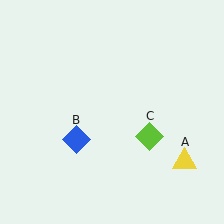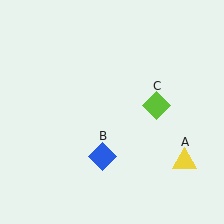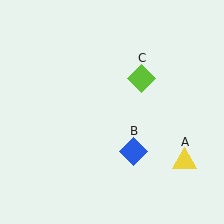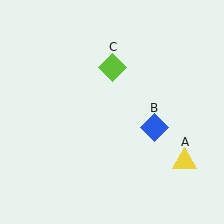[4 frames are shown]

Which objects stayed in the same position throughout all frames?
Yellow triangle (object A) remained stationary.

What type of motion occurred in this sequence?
The blue diamond (object B), lime diamond (object C) rotated counterclockwise around the center of the scene.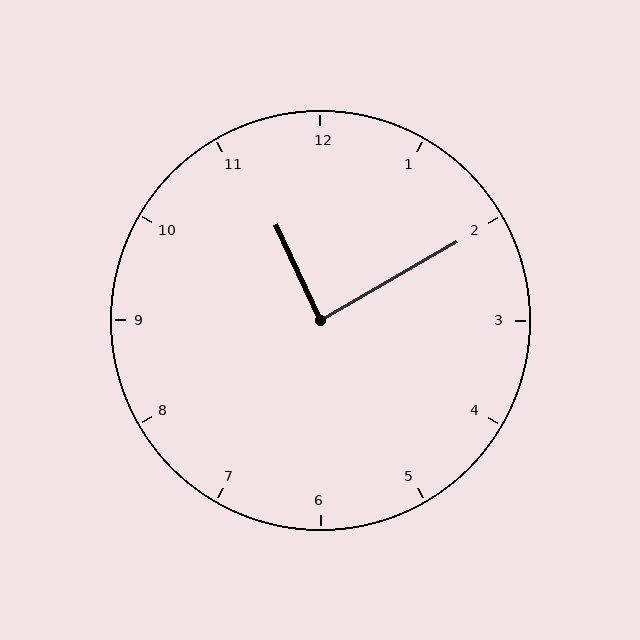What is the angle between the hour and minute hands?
Approximately 85 degrees.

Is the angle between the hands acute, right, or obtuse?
It is right.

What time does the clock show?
11:10.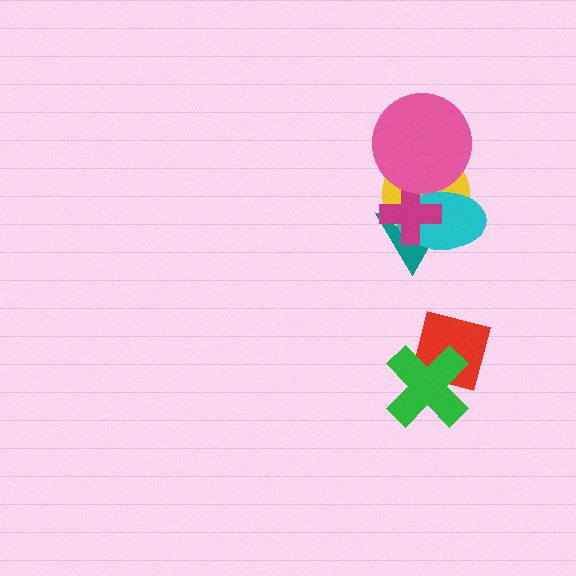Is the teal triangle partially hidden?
Yes, it is partially covered by another shape.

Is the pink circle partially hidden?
No, no other shape covers it.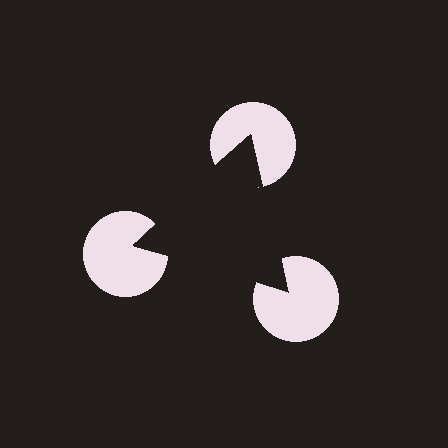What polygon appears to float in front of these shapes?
An illusory triangle — its edges are inferred from the aligned wedge cuts in the pac-man discs, not physically drawn.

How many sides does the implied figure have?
3 sides.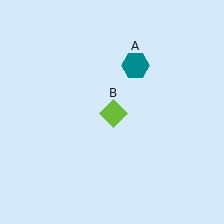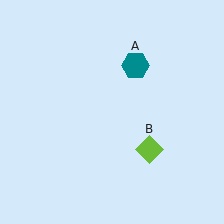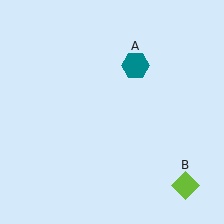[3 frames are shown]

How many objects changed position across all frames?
1 object changed position: lime diamond (object B).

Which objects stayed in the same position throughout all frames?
Teal hexagon (object A) remained stationary.